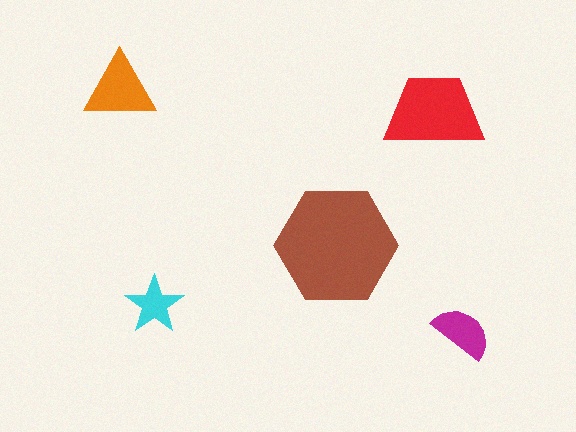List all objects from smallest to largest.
The cyan star, the magenta semicircle, the orange triangle, the red trapezoid, the brown hexagon.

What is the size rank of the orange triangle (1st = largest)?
3rd.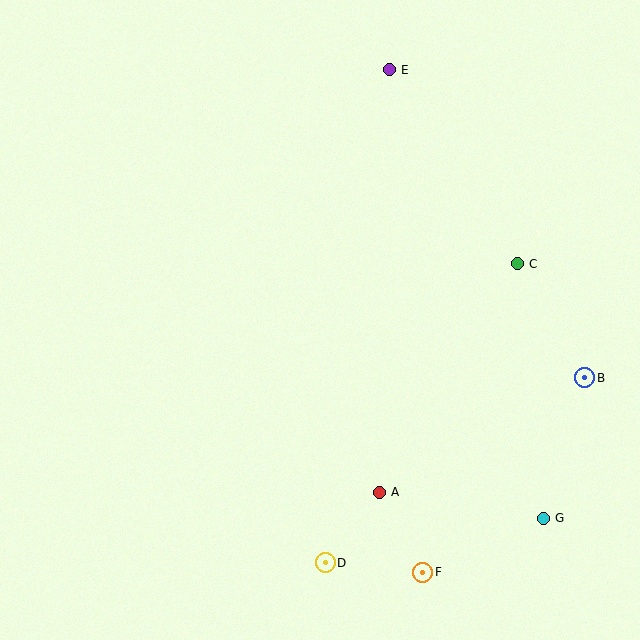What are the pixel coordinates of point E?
Point E is at (389, 70).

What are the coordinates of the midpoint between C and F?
The midpoint between C and F is at (470, 418).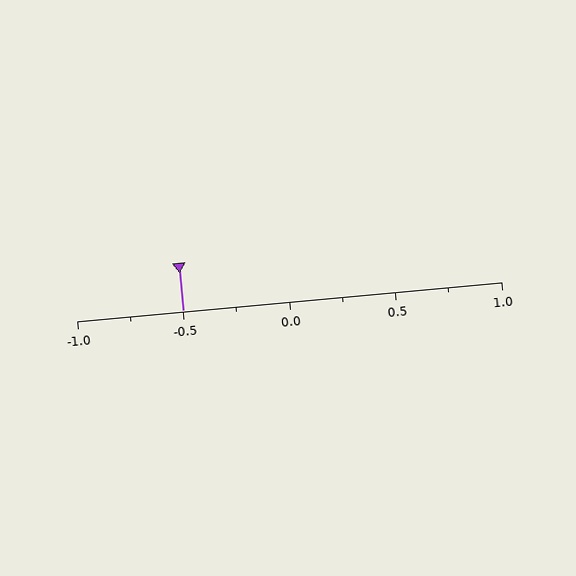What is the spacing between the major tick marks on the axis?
The major ticks are spaced 0.5 apart.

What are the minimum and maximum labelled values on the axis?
The axis runs from -1.0 to 1.0.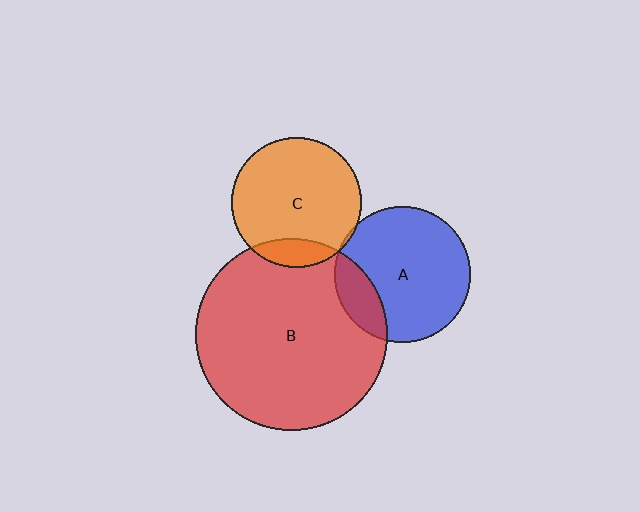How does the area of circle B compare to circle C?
Approximately 2.2 times.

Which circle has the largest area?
Circle B (red).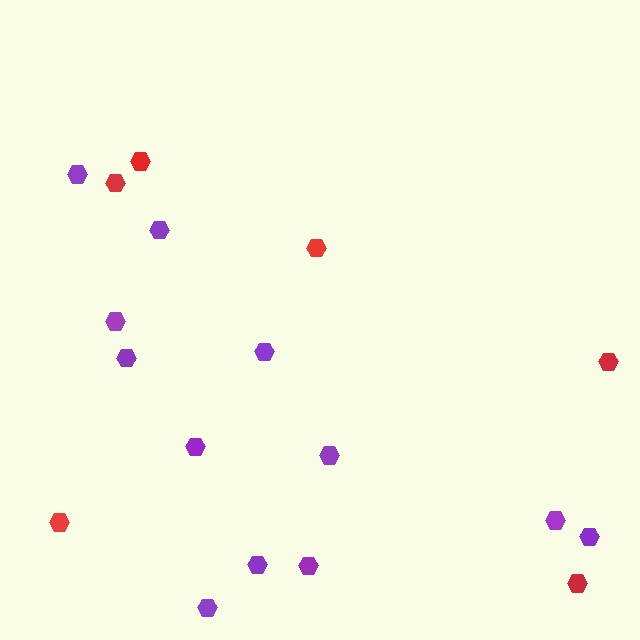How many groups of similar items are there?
There are 2 groups: one group of purple hexagons (12) and one group of red hexagons (6).